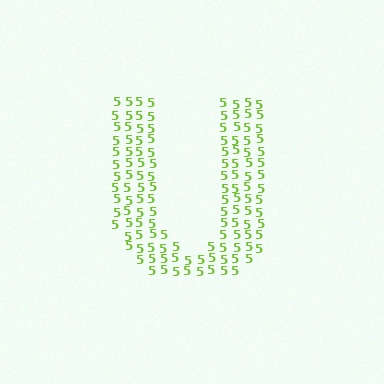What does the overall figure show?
The overall figure shows the letter U.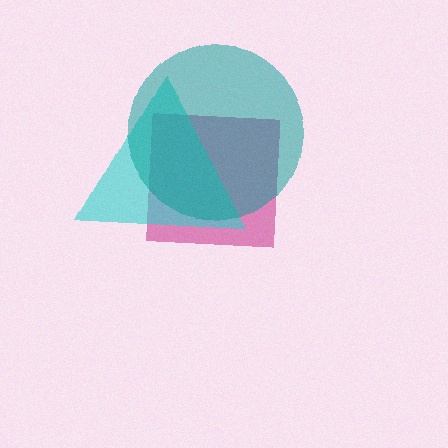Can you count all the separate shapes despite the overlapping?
Yes, there are 3 separate shapes.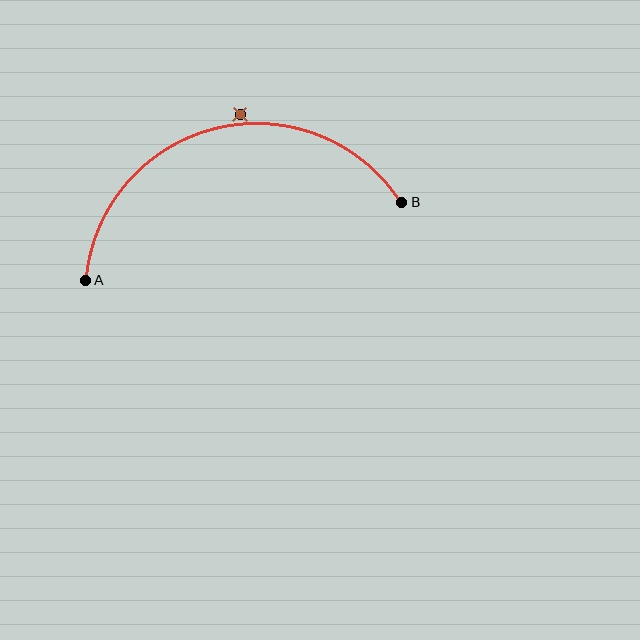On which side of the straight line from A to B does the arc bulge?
The arc bulges above the straight line connecting A and B.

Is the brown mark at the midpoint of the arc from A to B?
No — the brown mark does not lie on the arc at all. It sits slightly outside the curve.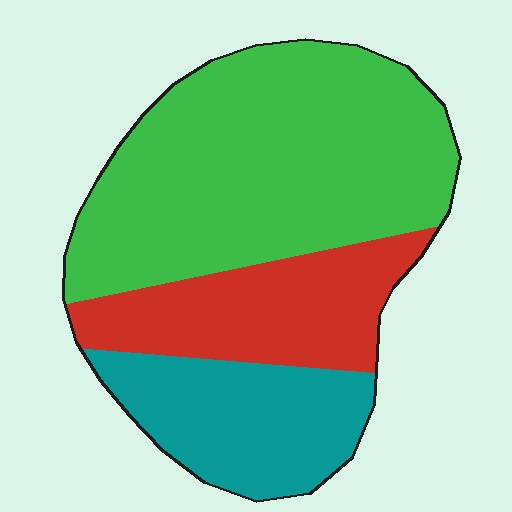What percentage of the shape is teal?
Teal takes up about one fifth (1/5) of the shape.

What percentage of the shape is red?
Red covers 23% of the shape.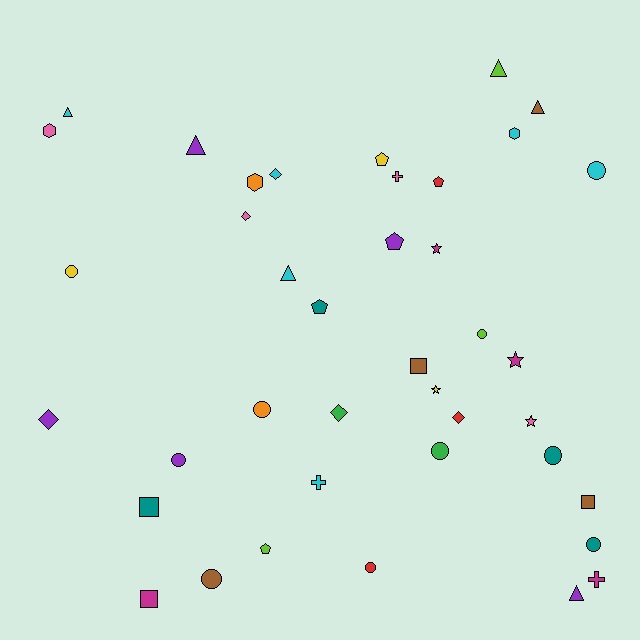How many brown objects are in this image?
There are 4 brown objects.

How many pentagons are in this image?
There are 5 pentagons.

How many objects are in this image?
There are 40 objects.